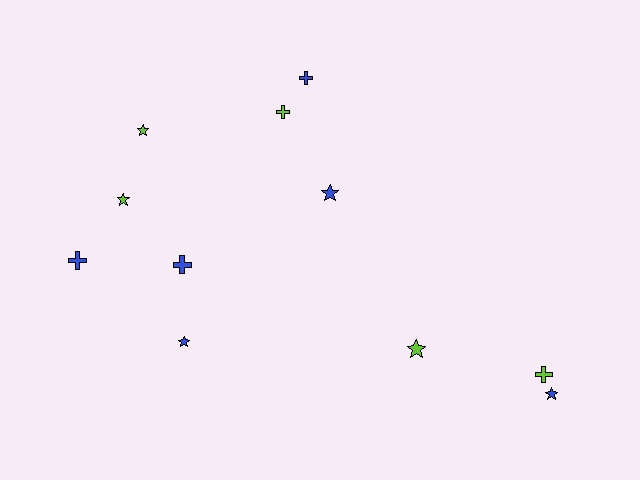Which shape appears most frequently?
Star, with 6 objects.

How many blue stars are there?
There are 3 blue stars.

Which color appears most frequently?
Blue, with 6 objects.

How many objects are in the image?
There are 11 objects.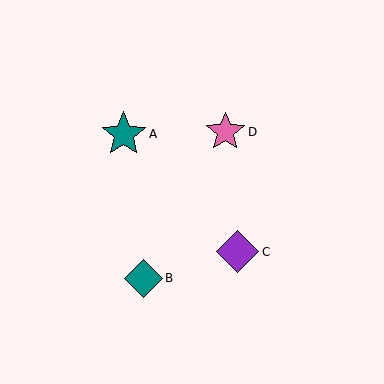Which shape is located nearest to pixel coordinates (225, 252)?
The purple diamond (labeled C) at (238, 252) is nearest to that location.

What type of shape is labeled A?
Shape A is a teal star.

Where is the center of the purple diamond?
The center of the purple diamond is at (238, 252).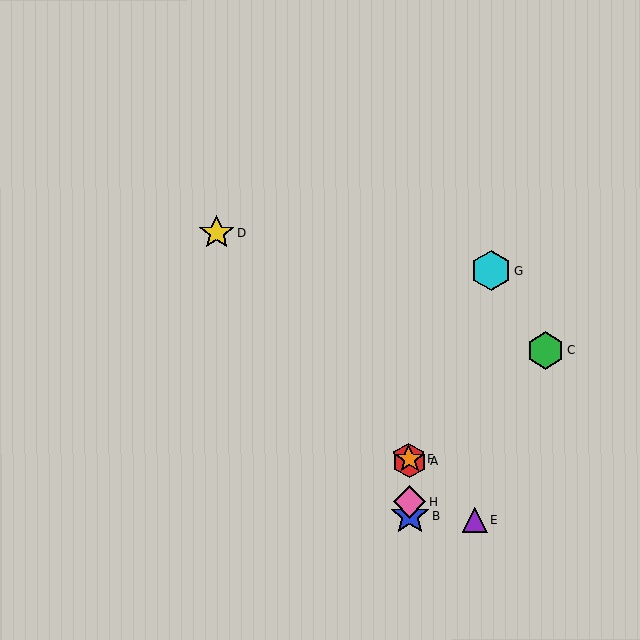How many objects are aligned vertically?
4 objects (A, B, F, H) are aligned vertically.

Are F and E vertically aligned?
No, F is at x≈409 and E is at x≈474.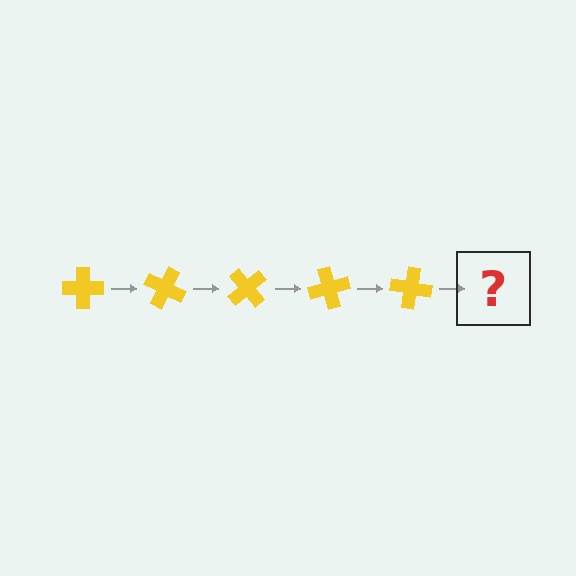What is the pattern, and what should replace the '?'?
The pattern is that the cross rotates 25 degrees each step. The '?' should be a yellow cross rotated 125 degrees.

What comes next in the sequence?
The next element should be a yellow cross rotated 125 degrees.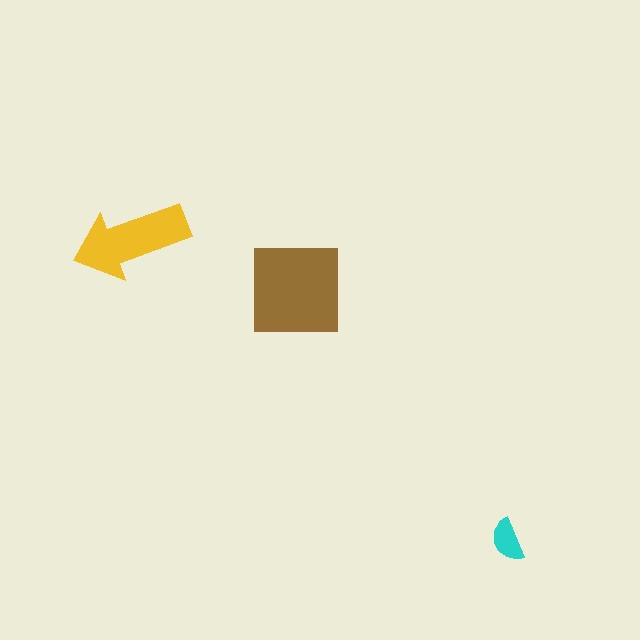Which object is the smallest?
The cyan semicircle.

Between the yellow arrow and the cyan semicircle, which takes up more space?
The yellow arrow.